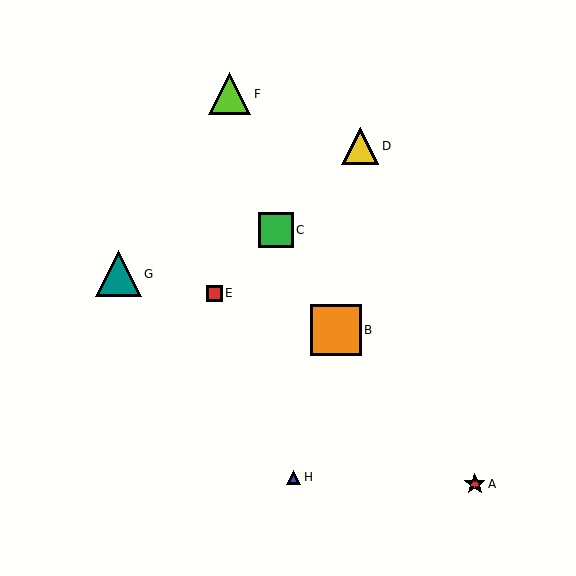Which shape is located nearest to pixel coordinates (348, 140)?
The yellow triangle (labeled D) at (360, 146) is nearest to that location.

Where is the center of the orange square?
The center of the orange square is at (336, 330).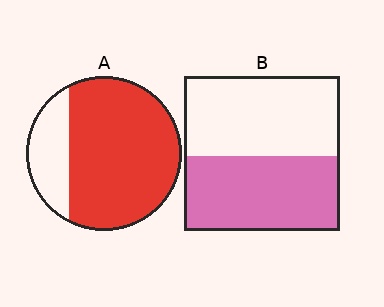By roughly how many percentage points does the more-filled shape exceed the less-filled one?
By roughly 30 percentage points (A over B).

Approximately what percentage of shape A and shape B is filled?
A is approximately 80% and B is approximately 50%.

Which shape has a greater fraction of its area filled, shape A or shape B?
Shape A.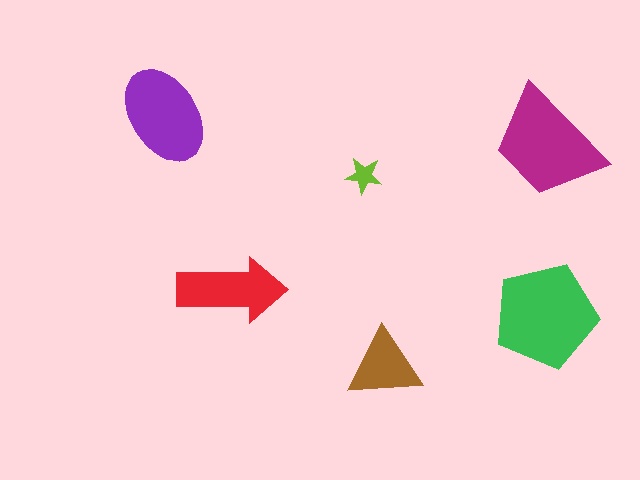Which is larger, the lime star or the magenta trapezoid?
The magenta trapezoid.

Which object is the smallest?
The lime star.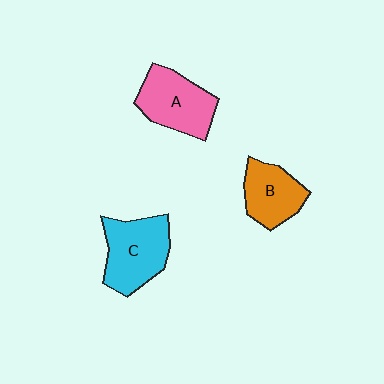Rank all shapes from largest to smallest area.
From largest to smallest: C (cyan), A (pink), B (orange).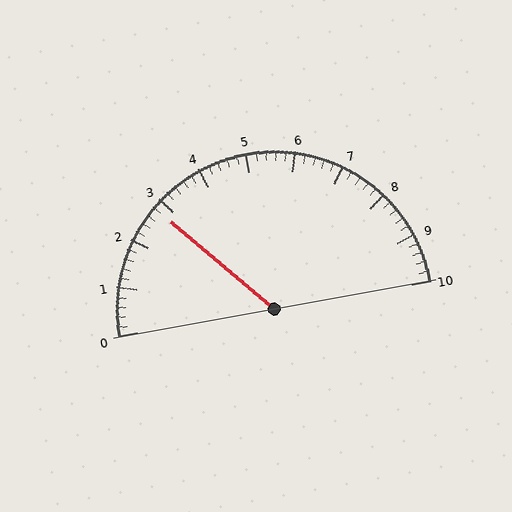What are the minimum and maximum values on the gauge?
The gauge ranges from 0 to 10.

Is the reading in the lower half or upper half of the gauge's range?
The reading is in the lower half of the range (0 to 10).